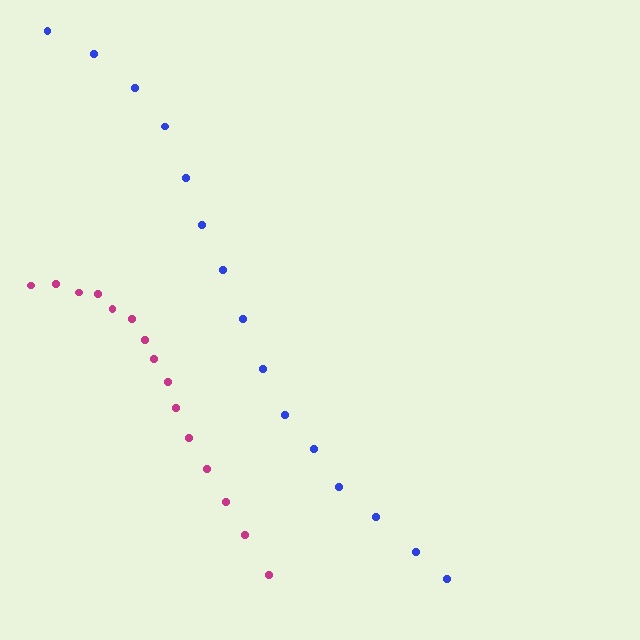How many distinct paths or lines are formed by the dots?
There are 2 distinct paths.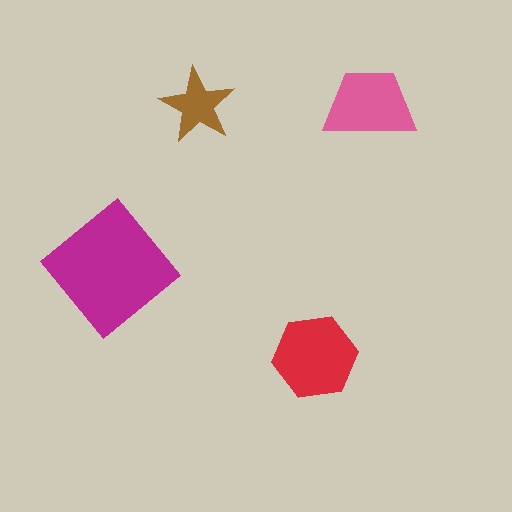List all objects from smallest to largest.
The brown star, the pink trapezoid, the red hexagon, the magenta diamond.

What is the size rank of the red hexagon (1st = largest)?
2nd.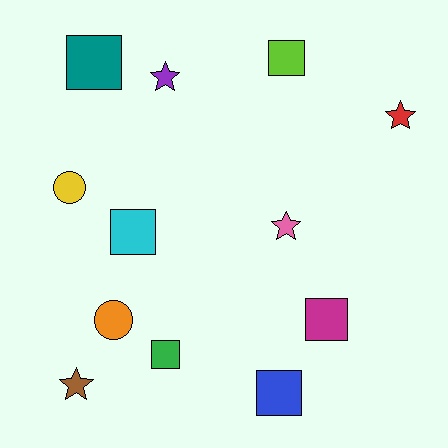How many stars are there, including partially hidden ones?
There are 4 stars.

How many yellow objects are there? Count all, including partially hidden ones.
There is 1 yellow object.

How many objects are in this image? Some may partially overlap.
There are 12 objects.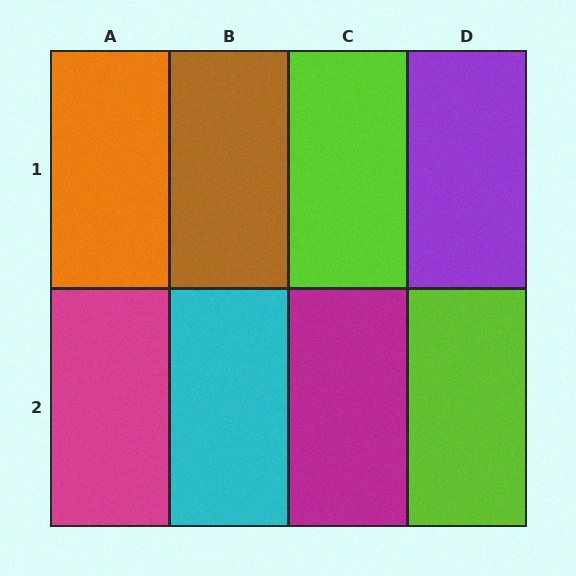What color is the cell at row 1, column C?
Lime.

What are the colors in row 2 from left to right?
Magenta, cyan, magenta, lime.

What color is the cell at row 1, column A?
Orange.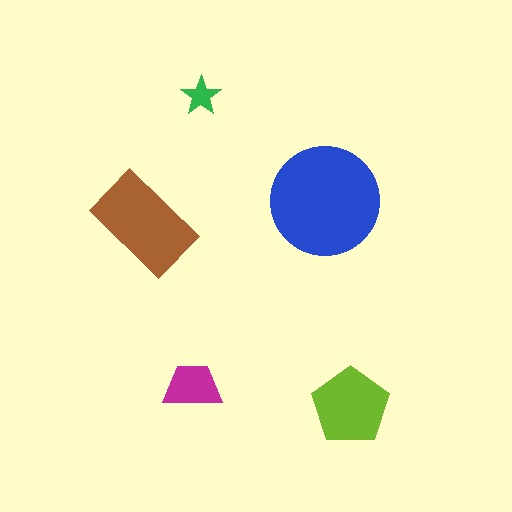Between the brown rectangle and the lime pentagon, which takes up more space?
The brown rectangle.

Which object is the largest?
The blue circle.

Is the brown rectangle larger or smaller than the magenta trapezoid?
Larger.